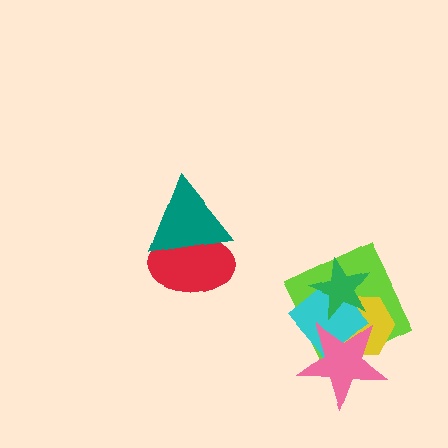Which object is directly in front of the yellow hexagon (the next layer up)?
The cyan diamond is directly in front of the yellow hexagon.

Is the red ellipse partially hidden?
Yes, it is partially covered by another shape.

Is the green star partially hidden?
No, no other shape covers it.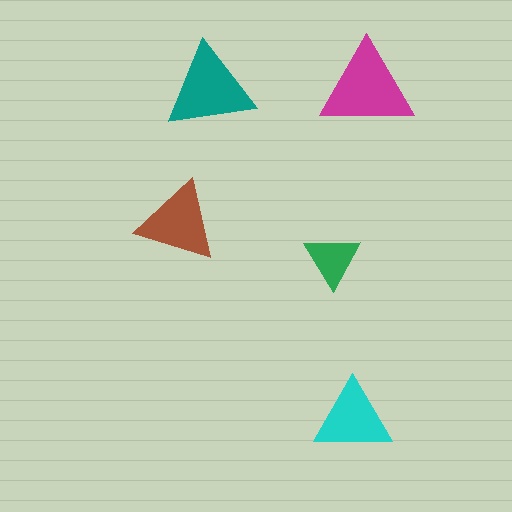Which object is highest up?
The magenta triangle is topmost.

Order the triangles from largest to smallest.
the magenta one, the teal one, the brown one, the cyan one, the green one.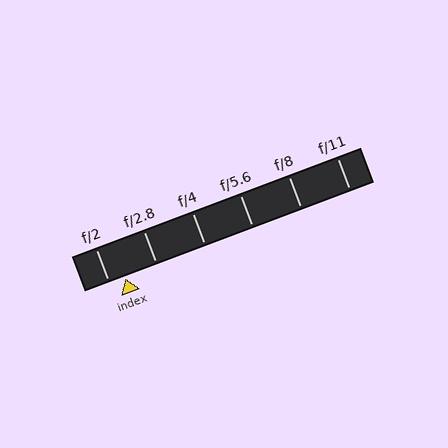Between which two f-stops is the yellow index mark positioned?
The index mark is between f/2 and f/2.8.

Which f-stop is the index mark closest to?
The index mark is closest to f/2.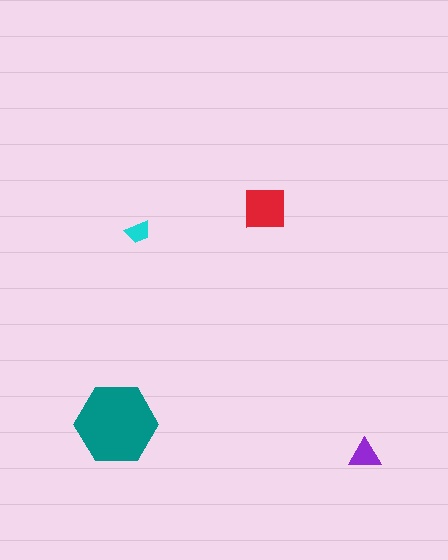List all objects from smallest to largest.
The cyan trapezoid, the purple triangle, the red square, the teal hexagon.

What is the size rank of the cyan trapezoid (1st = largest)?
4th.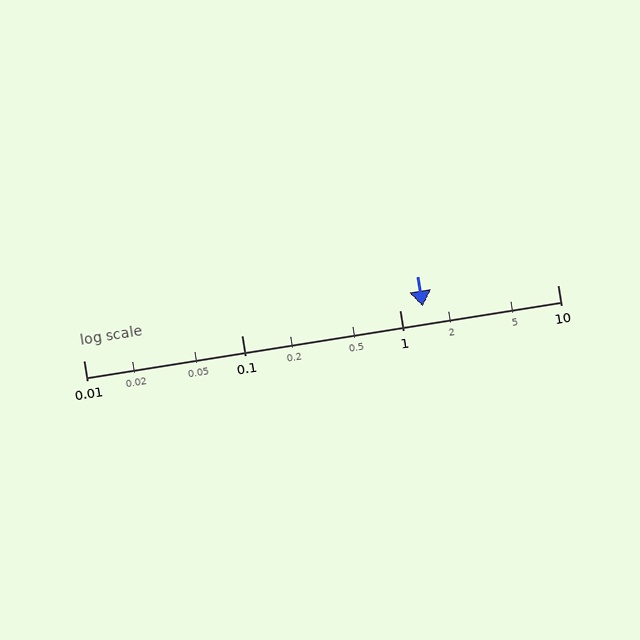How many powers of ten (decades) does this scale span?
The scale spans 3 decades, from 0.01 to 10.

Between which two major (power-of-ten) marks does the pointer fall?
The pointer is between 1 and 10.